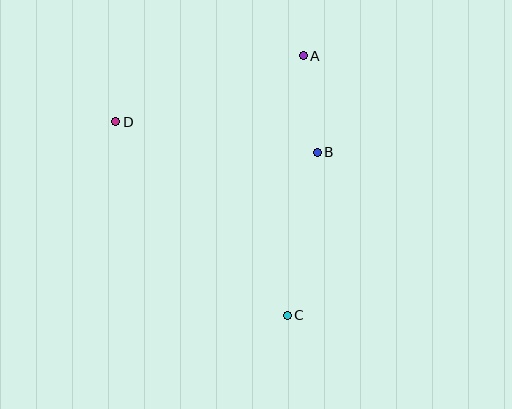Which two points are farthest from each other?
Points A and C are farthest from each other.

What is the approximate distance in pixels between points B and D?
The distance between B and D is approximately 204 pixels.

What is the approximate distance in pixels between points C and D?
The distance between C and D is approximately 258 pixels.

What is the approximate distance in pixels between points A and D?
The distance between A and D is approximately 199 pixels.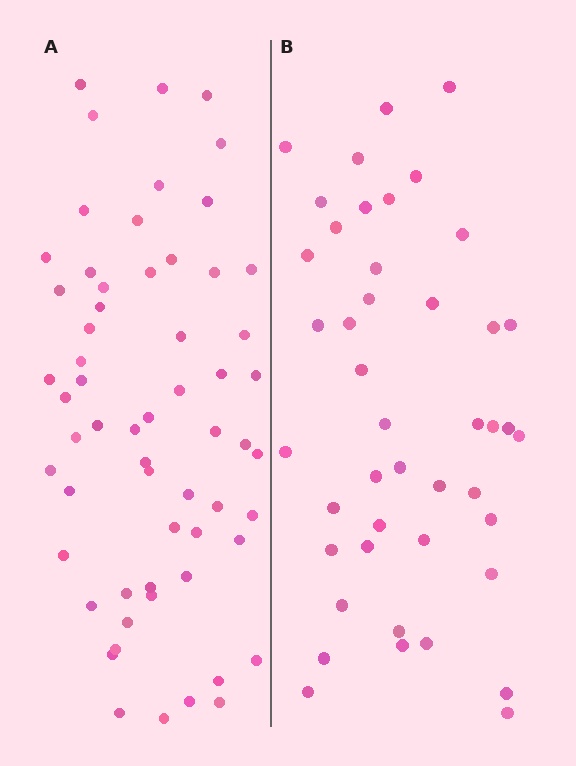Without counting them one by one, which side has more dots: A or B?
Region A (the left region) has more dots.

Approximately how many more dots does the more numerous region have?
Region A has approximately 15 more dots than region B.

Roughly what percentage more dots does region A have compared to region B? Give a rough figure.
About 35% more.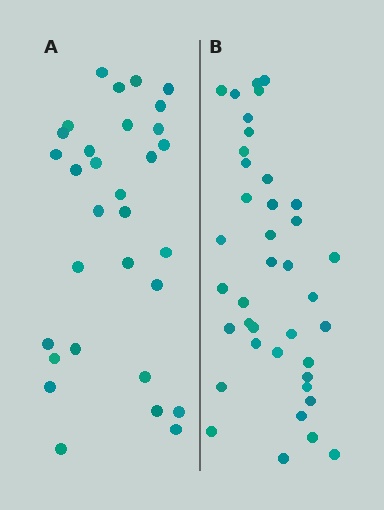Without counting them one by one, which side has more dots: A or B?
Region B (the right region) has more dots.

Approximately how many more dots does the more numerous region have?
Region B has roughly 8 or so more dots than region A.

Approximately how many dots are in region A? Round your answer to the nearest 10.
About 30 dots. (The exact count is 31, which rounds to 30.)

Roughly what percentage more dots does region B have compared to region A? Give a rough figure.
About 25% more.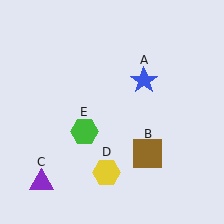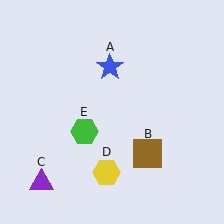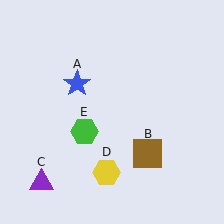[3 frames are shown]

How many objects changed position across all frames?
1 object changed position: blue star (object A).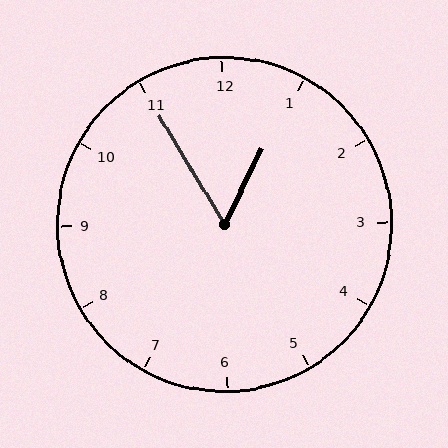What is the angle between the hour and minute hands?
Approximately 58 degrees.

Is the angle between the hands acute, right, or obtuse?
It is acute.